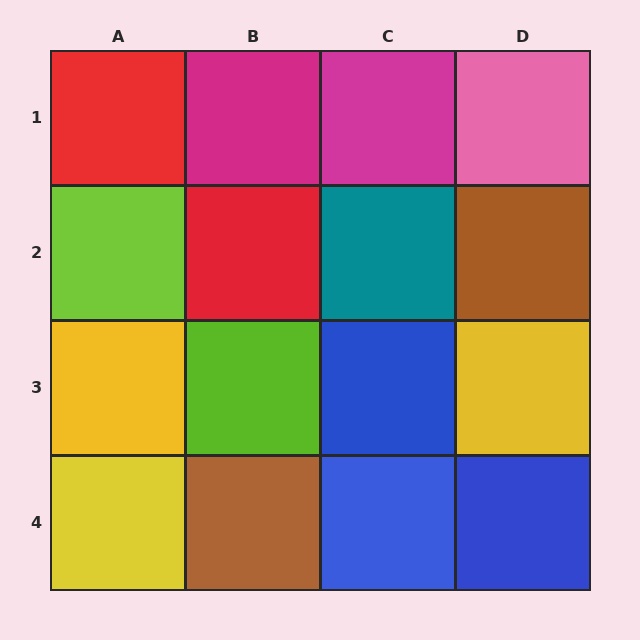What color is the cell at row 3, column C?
Blue.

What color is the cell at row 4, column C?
Blue.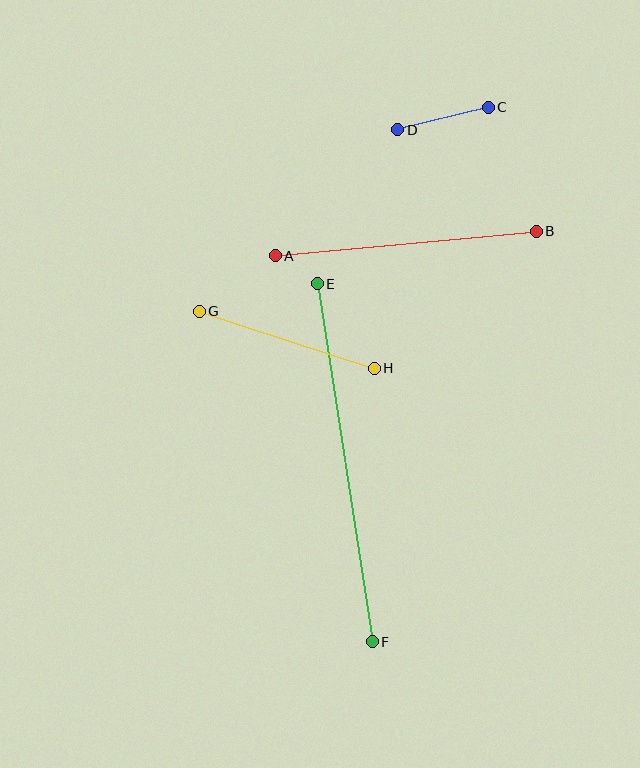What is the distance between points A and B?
The distance is approximately 262 pixels.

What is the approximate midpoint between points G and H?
The midpoint is at approximately (287, 340) pixels.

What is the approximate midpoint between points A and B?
The midpoint is at approximately (406, 244) pixels.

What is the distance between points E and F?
The distance is approximately 362 pixels.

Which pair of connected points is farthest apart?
Points E and F are farthest apart.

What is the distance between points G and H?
The distance is approximately 184 pixels.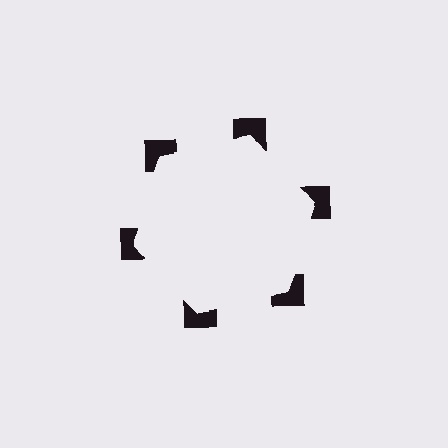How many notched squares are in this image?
There are 6 — one at each vertex of the illusory hexagon.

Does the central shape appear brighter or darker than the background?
It typically appears slightly brighter than the background, even though no actual brightness change is drawn.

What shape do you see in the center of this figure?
An illusory hexagon — its edges are inferred from the aligned wedge cuts in the notched squares, not physically drawn.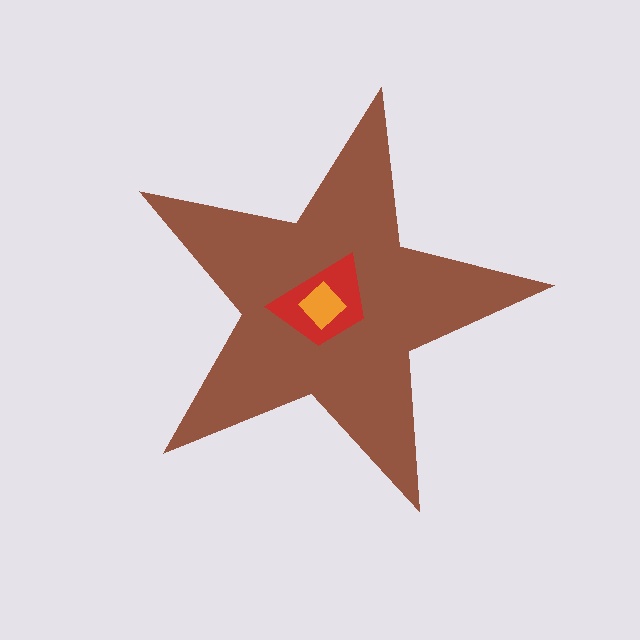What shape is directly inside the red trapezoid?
The orange diamond.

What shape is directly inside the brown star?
The red trapezoid.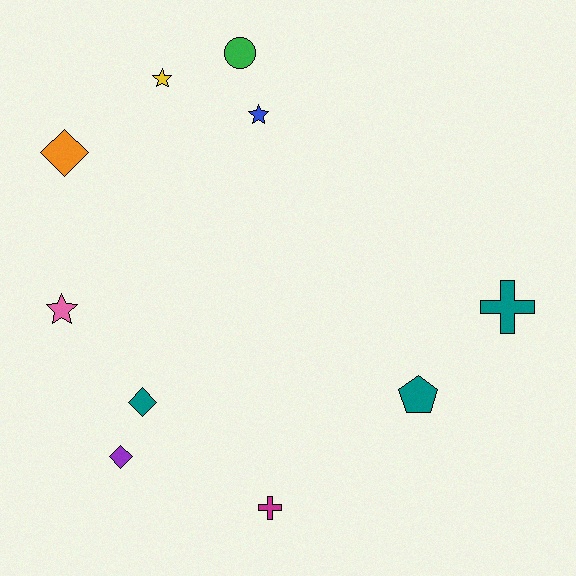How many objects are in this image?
There are 10 objects.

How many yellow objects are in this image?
There is 1 yellow object.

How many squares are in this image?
There are no squares.